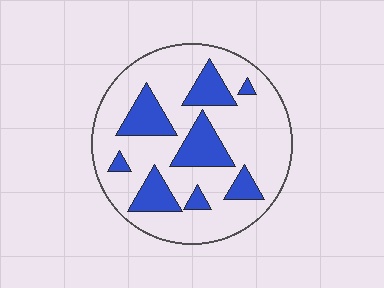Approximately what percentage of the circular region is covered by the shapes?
Approximately 25%.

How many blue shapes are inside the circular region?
8.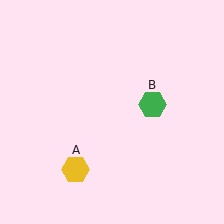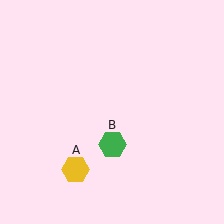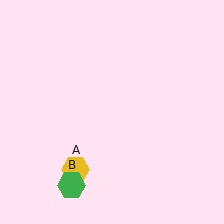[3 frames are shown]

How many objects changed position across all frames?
1 object changed position: green hexagon (object B).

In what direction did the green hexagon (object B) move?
The green hexagon (object B) moved down and to the left.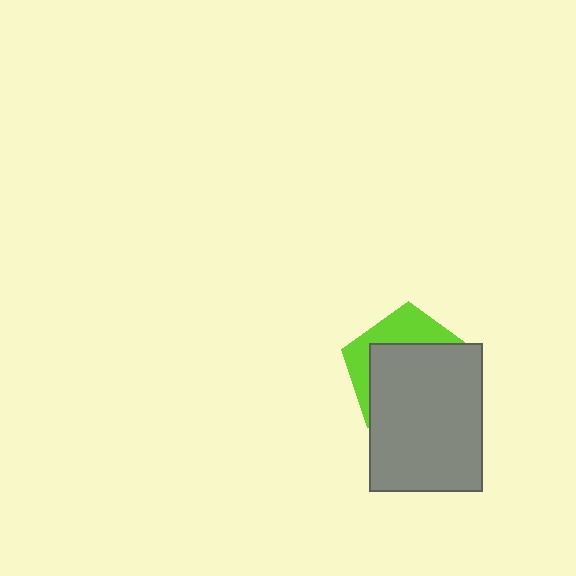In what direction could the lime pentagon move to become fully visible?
The lime pentagon could move up. That would shift it out from behind the gray rectangle entirely.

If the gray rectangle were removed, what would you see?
You would see the complete lime pentagon.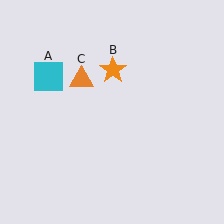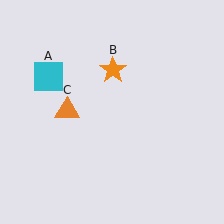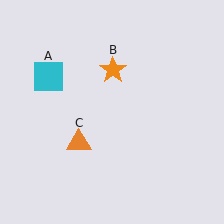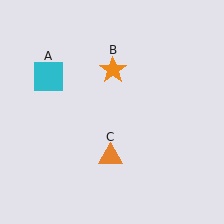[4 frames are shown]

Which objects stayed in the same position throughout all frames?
Cyan square (object A) and orange star (object B) remained stationary.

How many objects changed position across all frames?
1 object changed position: orange triangle (object C).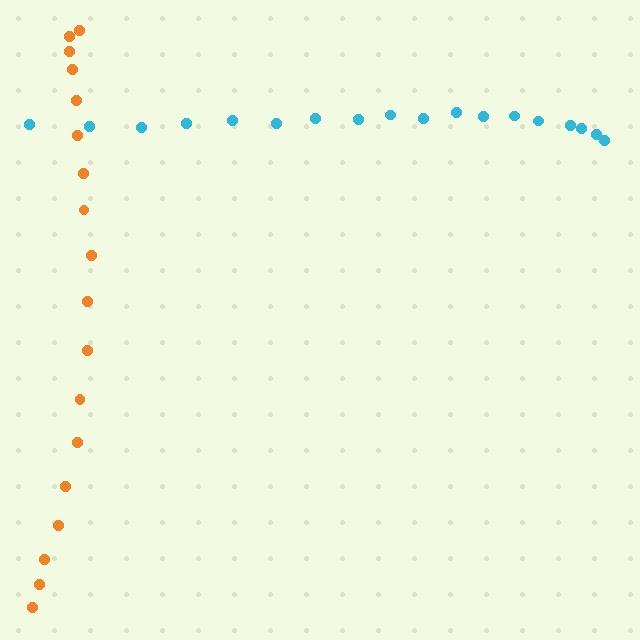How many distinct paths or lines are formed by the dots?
There are 2 distinct paths.